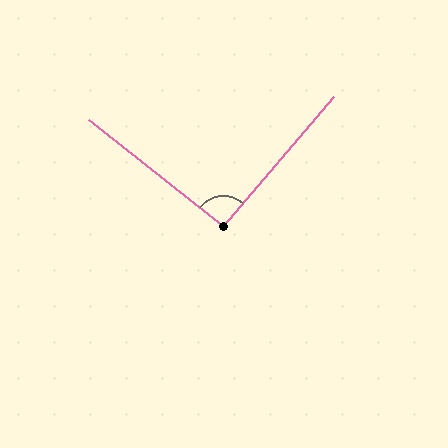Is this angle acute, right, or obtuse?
It is approximately a right angle.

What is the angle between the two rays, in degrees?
Approximately 92 degrees.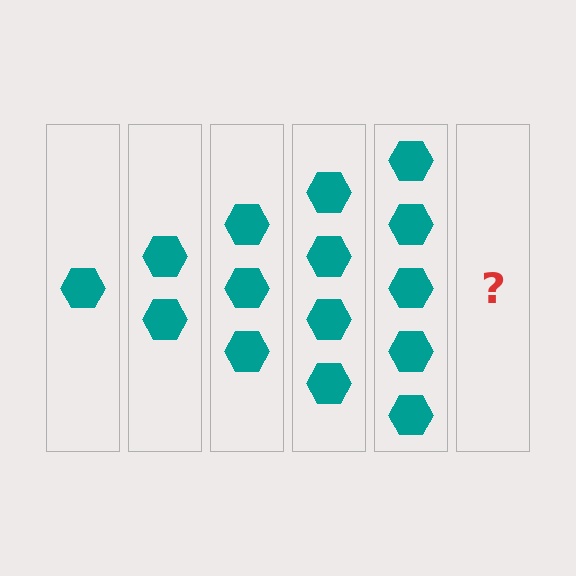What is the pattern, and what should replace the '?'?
The pattern is that each step adds one more hexagon. The '?' should be 6 hexagons.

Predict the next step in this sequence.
The next step is 6 hexagons.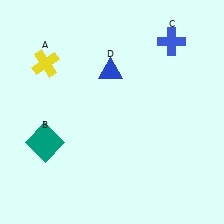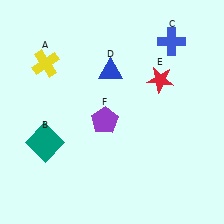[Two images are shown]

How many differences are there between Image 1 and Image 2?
There are 2 differences between the two images.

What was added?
A red star (E), a purple pentagon (F) were added in Image 2.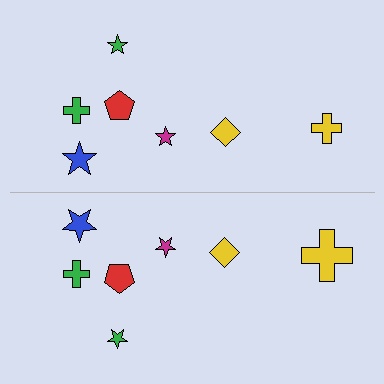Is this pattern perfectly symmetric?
No, the pattern is not perfectly symmetric. The yellow cross on the bottom side has a different size than its mirror counterpart.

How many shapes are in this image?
There are 14 shapes in this image.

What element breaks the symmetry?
The yellow cross on the bottom side has a different size than its mirror counterpart.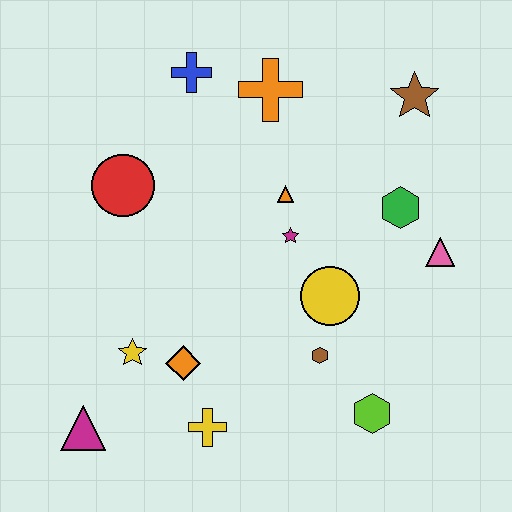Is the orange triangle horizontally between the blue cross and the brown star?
Yes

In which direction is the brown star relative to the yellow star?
The brown star is to the right of the yellow star.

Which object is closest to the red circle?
The blue cross is closest to the red circle.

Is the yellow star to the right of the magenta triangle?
Yes